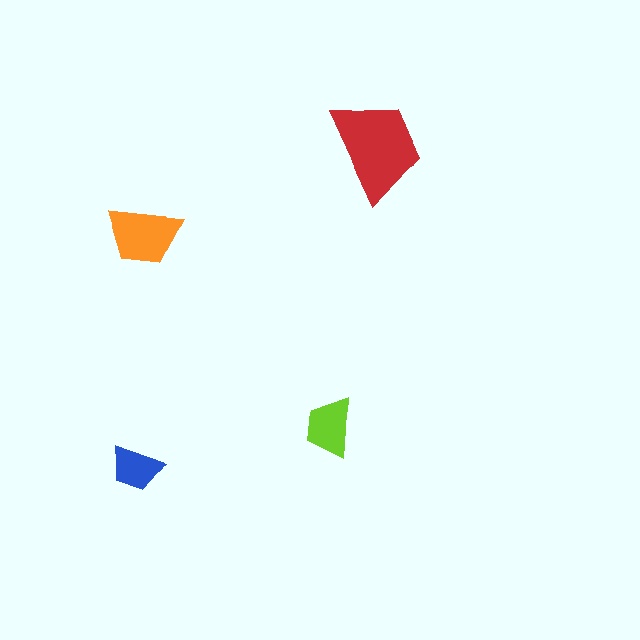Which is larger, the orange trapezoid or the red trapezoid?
The red one.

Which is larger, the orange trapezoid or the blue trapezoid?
The orange one.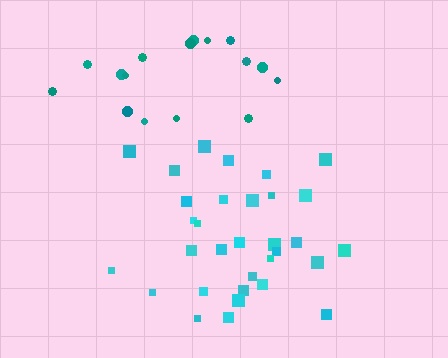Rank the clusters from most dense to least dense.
cyan, teal.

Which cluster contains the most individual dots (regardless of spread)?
Cyan (32).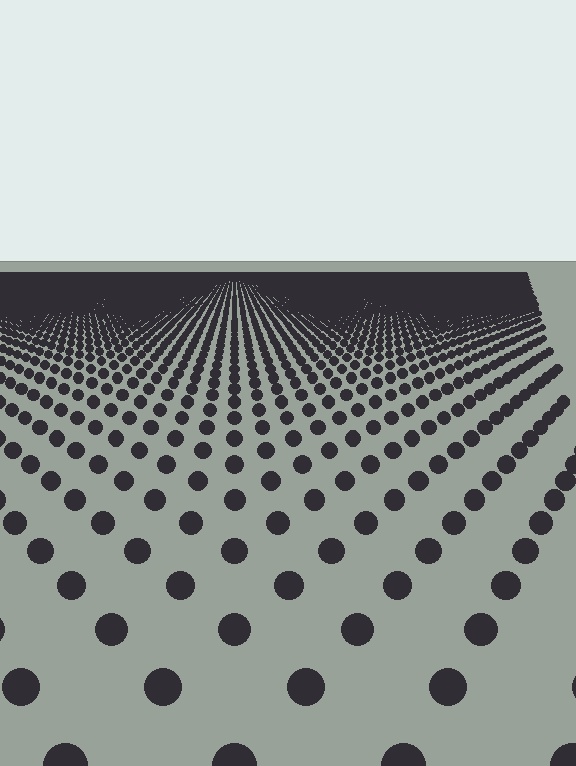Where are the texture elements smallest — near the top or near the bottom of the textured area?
Near the top.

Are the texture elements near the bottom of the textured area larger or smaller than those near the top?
Larger. Near the bottom, elements are closer to the viewer and appear at a bigger on-screen size.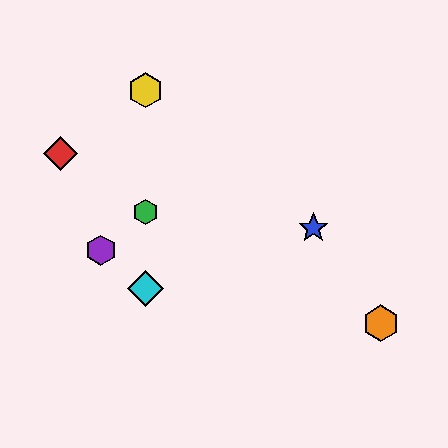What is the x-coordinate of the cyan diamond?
The cyan diamond is at x≈145.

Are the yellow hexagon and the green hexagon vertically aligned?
Yes, both are at x≈145.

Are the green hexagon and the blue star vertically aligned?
No, the green hexagon is at x≈145 and the blue star is at x≈313.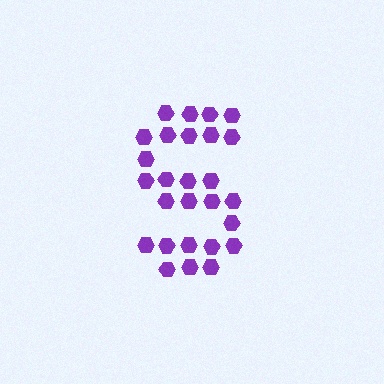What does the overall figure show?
The overall figure shows the letter S.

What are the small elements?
The small elements are hexagons.